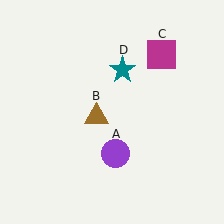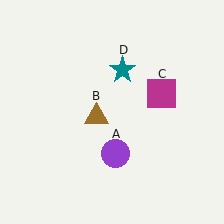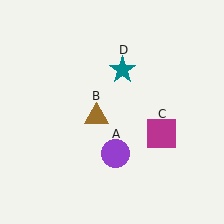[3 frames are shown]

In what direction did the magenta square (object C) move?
The magenta square (object C) moved down.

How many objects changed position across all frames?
1 object changed position: magenta square (object C).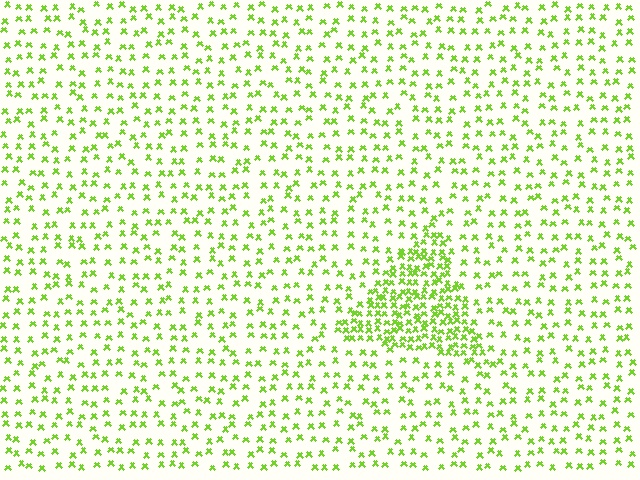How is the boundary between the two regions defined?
The boundary is defined by a change in element density (approximately 2.6x ratio). All elements are the same color, size, and shape.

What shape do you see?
I see a triangle.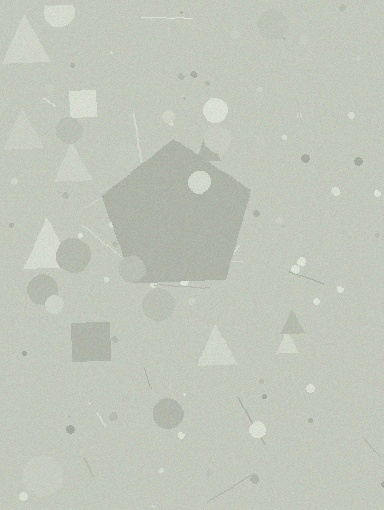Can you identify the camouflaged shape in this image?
The camouflaged shape is a pentagon.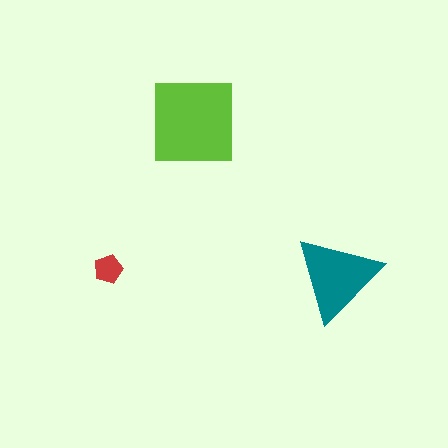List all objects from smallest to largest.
The red pentagon, the teal triangle, the lime square.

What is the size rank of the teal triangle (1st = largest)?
2nd.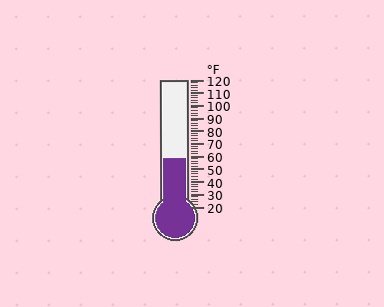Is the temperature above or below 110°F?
The temperature is below 110°F.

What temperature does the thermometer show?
The thermometer shows approximately 58°F.